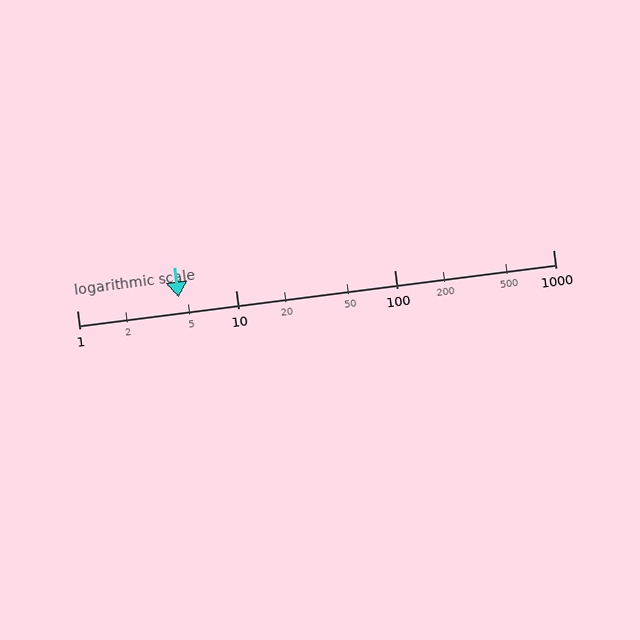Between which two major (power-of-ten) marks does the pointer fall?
The pointer is between 1 and 10.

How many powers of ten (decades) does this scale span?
The scale spans 3 decades, from 1 to 1000.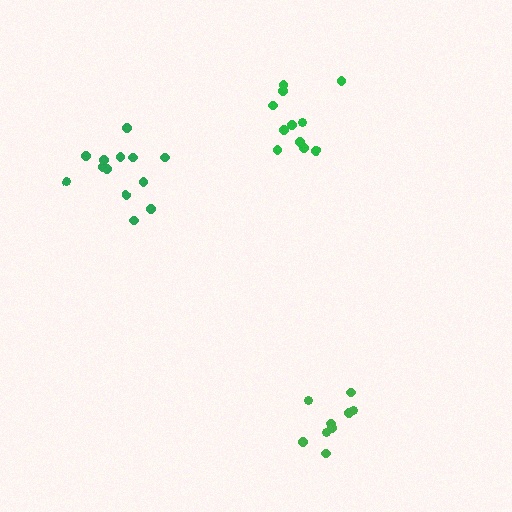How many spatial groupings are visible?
There are 3 spatial groupings.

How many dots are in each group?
Group 1: 9 dots, Group 2: 13 dots, Group 3: 11 dots (33 total).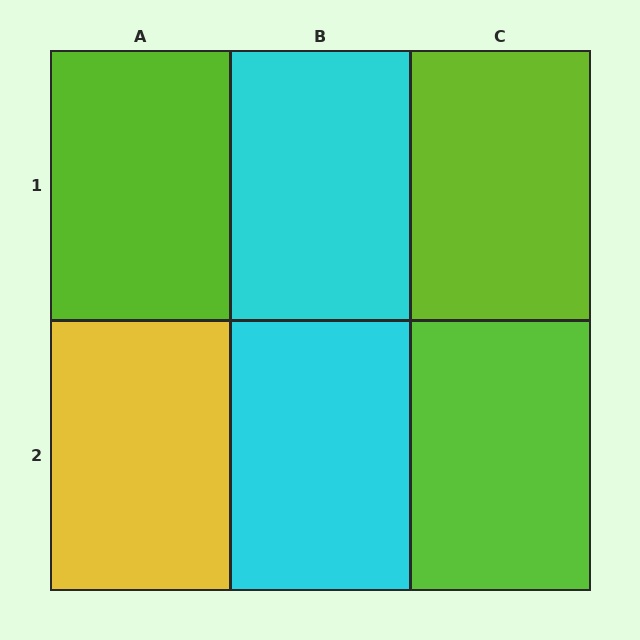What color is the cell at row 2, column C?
Lime.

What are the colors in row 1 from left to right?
Lime, cyan, lime.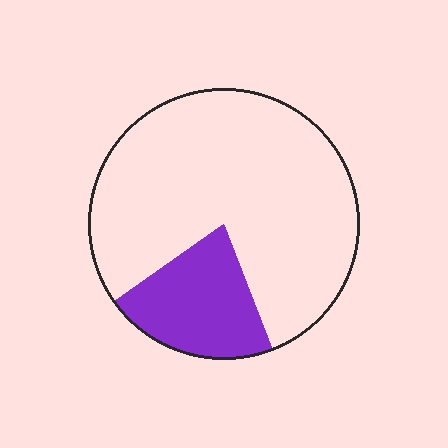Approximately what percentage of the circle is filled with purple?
Approximately 20%.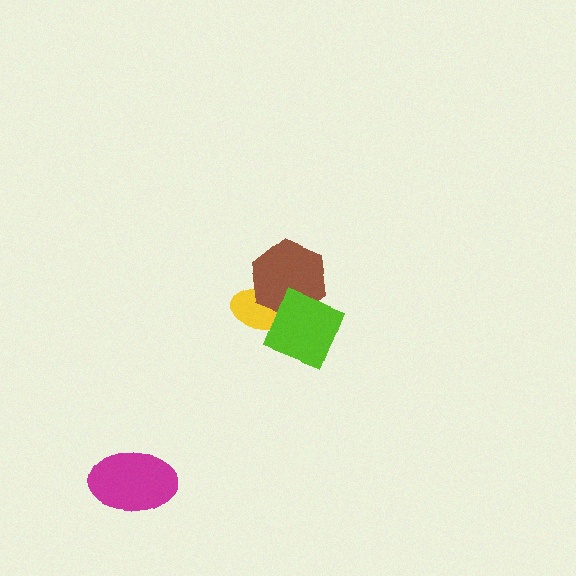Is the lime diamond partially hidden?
No, no other shape covers it.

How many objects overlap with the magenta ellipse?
0 objects overlap with the magenta ellipse.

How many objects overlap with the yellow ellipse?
2 objects overlap with the yellow ellipse.